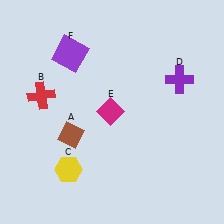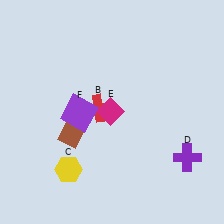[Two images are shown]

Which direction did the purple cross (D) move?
The purple cross (D) moved down.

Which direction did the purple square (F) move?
The purple square (F) moved down.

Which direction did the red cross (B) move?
The red cross (B) moved right.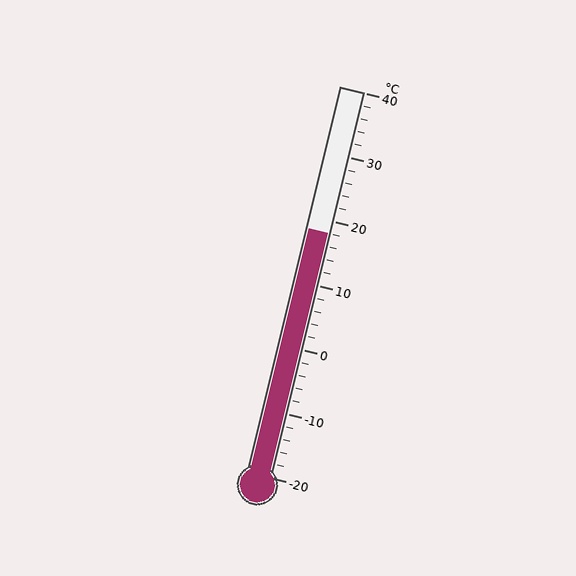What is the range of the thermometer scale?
The thermometer scale ranges from -20°C to 40°C.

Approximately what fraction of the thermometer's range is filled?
The thermometer is filled to approximately 65% of its range.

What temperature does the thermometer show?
The thermometer shows approximately 18°C.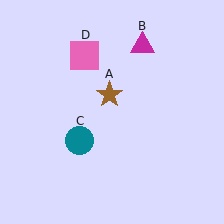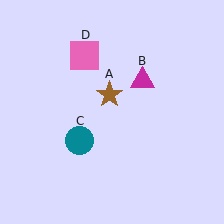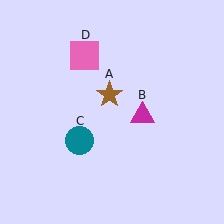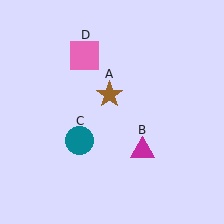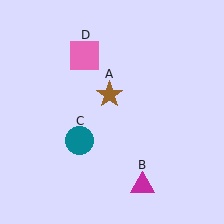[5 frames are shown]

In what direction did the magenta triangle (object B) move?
The magenta triangle (object B) moved down.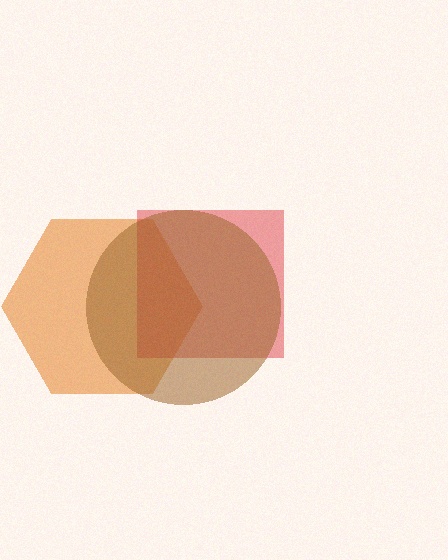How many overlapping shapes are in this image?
There are 3 overlapping shapes in the image.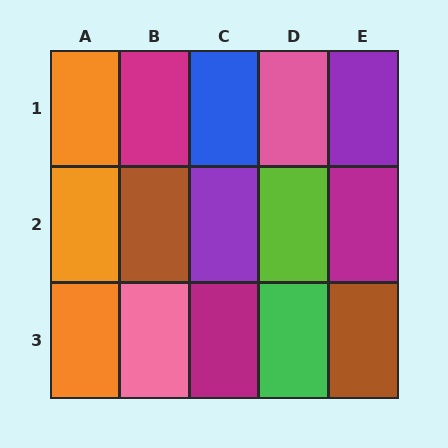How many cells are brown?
2 cells are brown.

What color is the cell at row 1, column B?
Magenta.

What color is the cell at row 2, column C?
Purple.